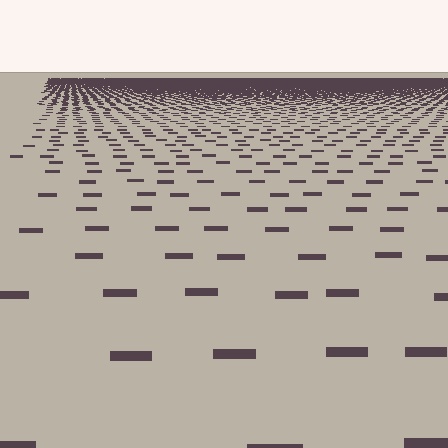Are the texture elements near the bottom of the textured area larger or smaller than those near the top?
Larger. Near the bottom, elements are closer to the viewer and appear at a bigger on-screen size.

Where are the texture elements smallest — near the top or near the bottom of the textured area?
Near the top.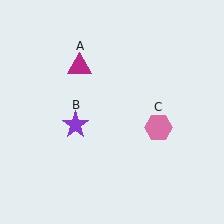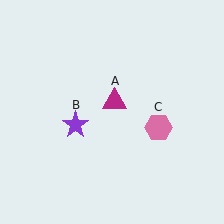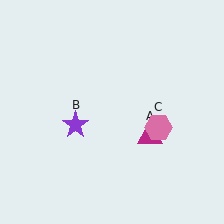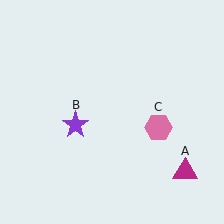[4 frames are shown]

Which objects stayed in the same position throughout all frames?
Purple star (object B) and pink hexagon (object C) remained stationary.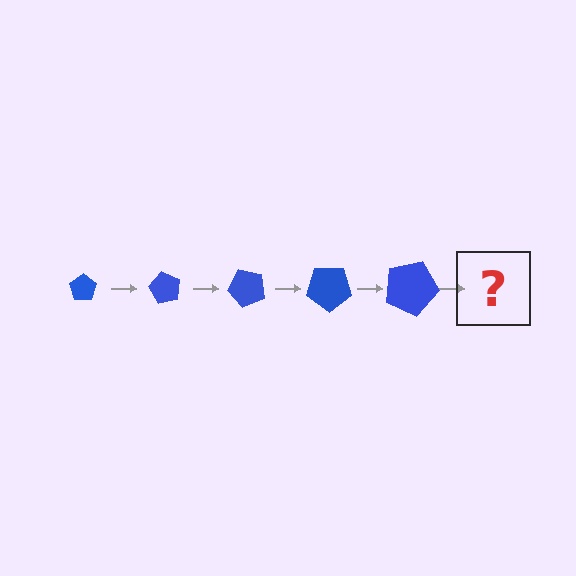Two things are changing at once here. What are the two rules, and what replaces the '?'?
The two rules are that the pentagon grows larger each step and it rotates 60 degrees each step. The '?' should be a pentagon, larger than the previous one and rotated 300 degrees from the start.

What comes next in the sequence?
The next element should be a pentagon, larger than the previous one and rotated 300 degrees from the start.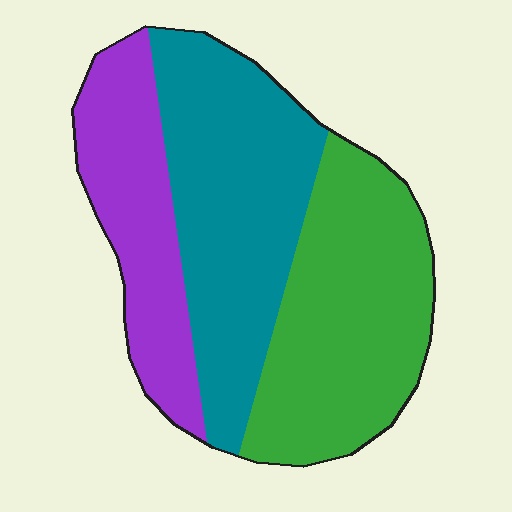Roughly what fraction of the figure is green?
Green takes up about three eighths (3/8) of the figure.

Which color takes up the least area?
Purple, at roughly 25%.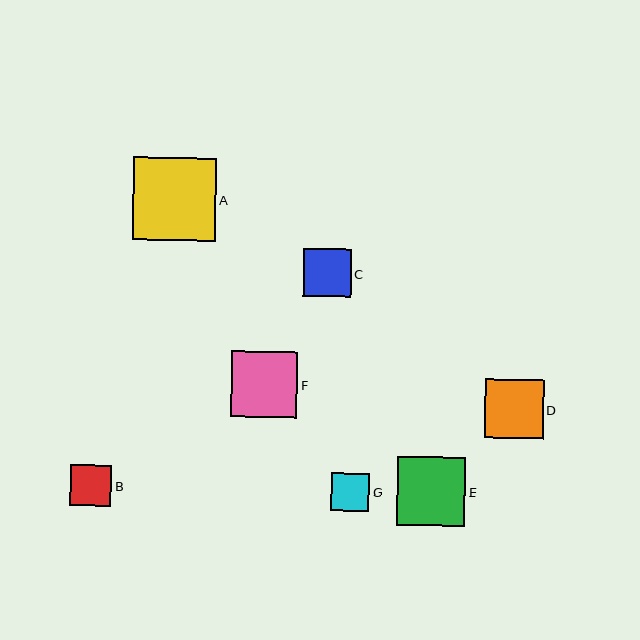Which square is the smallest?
Square G is the smallest with a size of approximately 39 pixels.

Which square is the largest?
Square A is the largest with a size of approximately 84 pixels.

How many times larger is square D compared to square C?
Square D is approximately 1.2 times the size of square C.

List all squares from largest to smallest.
From largest to smallest: A, E, F, D, C, B, G.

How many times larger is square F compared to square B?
Square F is approximately 1.6 times the size of square B.